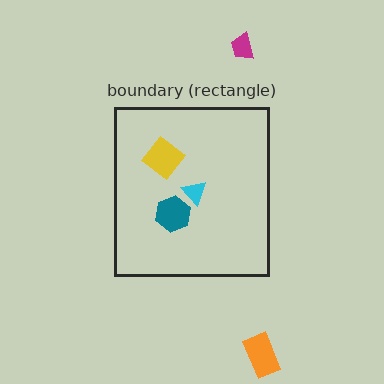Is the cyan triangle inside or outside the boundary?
Inside.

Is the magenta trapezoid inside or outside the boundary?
Outside.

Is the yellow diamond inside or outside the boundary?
Inside.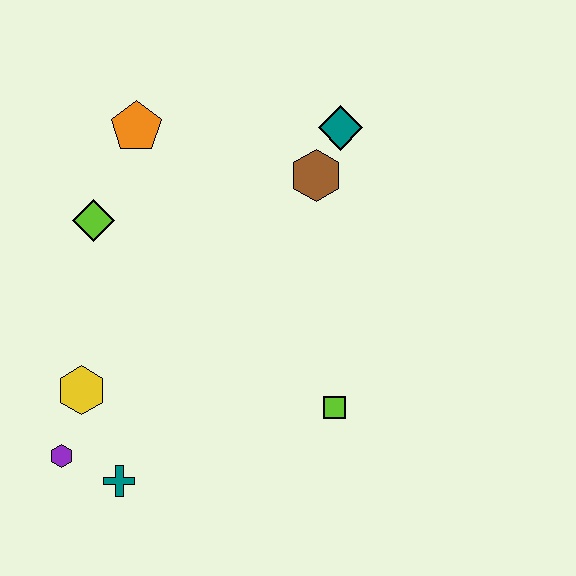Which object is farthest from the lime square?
The orange pentagon is farthest from the lime square.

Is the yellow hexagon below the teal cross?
No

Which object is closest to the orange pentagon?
The lime diamond is closest to the orange pentagon.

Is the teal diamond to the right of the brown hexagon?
Yes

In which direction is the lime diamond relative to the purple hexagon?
The lime diamond is above the purple hexagon.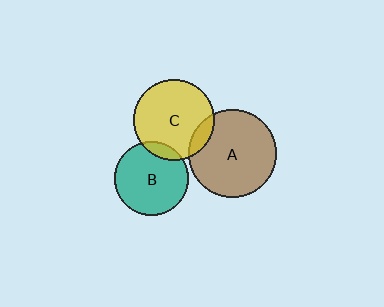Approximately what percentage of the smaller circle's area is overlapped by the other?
Approximately 10%.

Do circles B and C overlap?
Yes.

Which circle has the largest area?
Circle A (brown).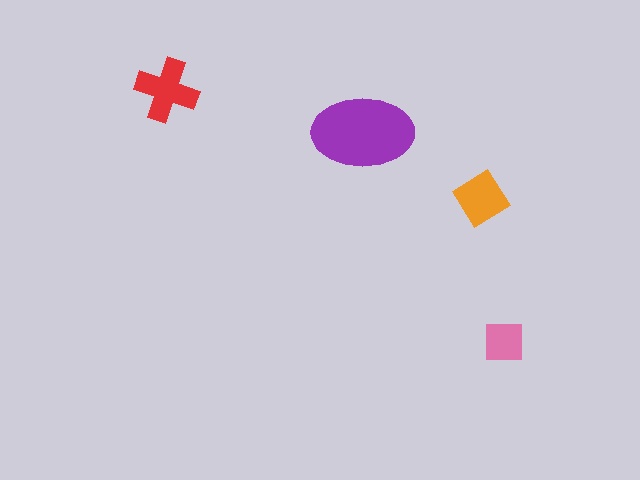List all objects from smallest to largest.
The pink square, the orange diamond, the red cross, the purple ellipse.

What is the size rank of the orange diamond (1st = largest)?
3rd.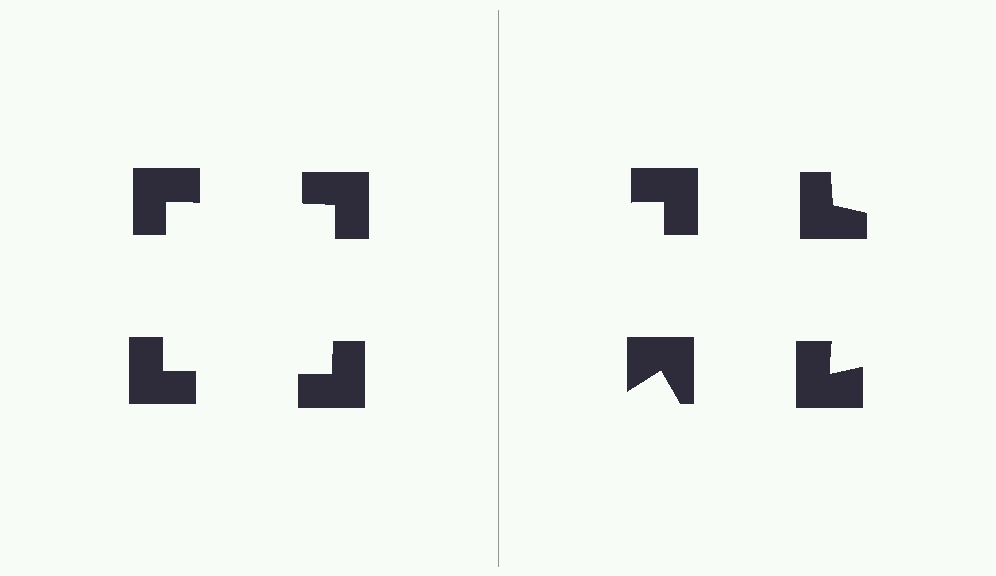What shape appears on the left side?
An illusory square.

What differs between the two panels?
The notched squares are positioned identically on both sides; only the wedge orientations differ. On the left they align to a square; on the right they are misaligned.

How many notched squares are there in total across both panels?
8 — 4 on each side.